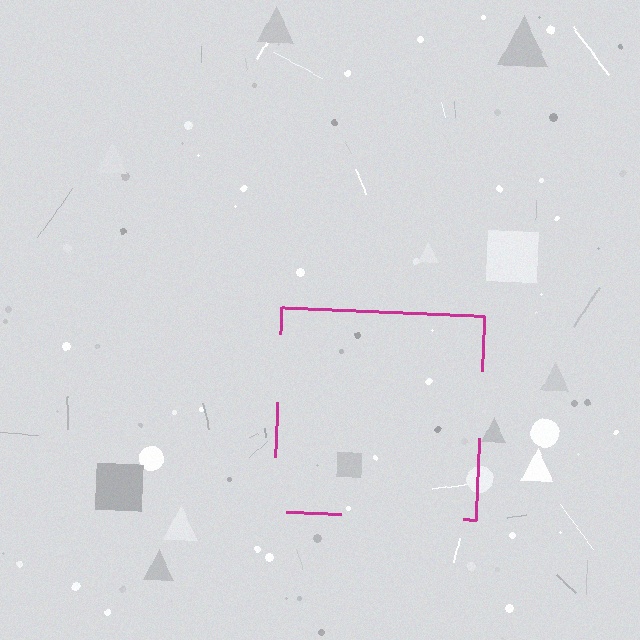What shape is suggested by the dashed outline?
The dashed outline suggests a square.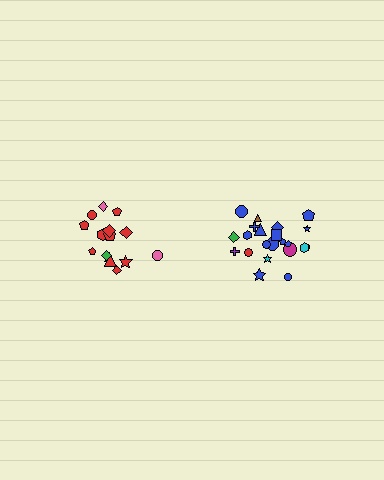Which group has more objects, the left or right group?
The right group.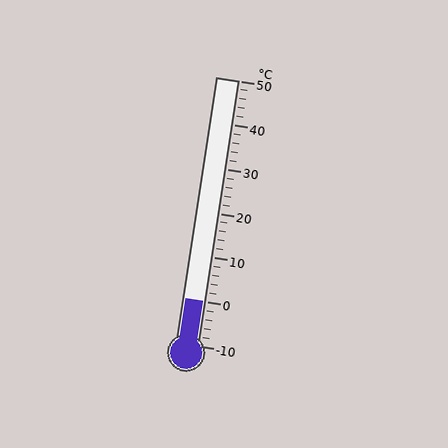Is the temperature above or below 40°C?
The temperature is below 40°C.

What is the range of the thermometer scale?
The thermometer scale ranges from -10°C to 50°C.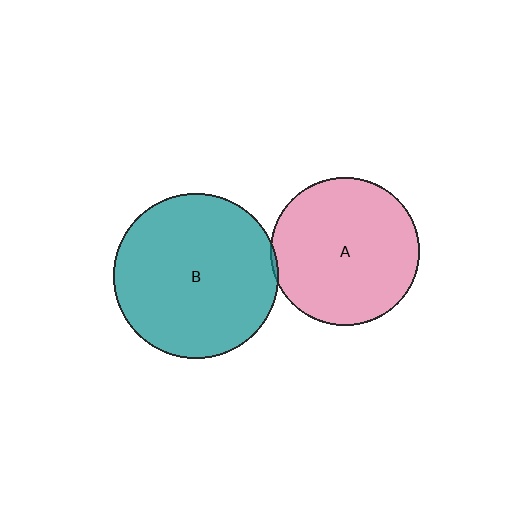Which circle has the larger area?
Circle B (teal).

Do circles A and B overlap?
Yes.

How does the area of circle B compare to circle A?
Approximately 1.2 times.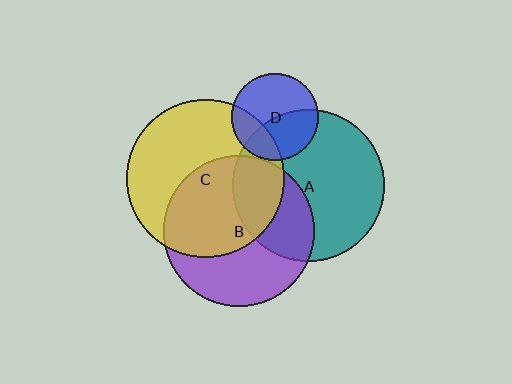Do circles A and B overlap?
Yes.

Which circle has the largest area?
Circle C (yellow).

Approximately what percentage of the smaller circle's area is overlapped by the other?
Approximately 35%.